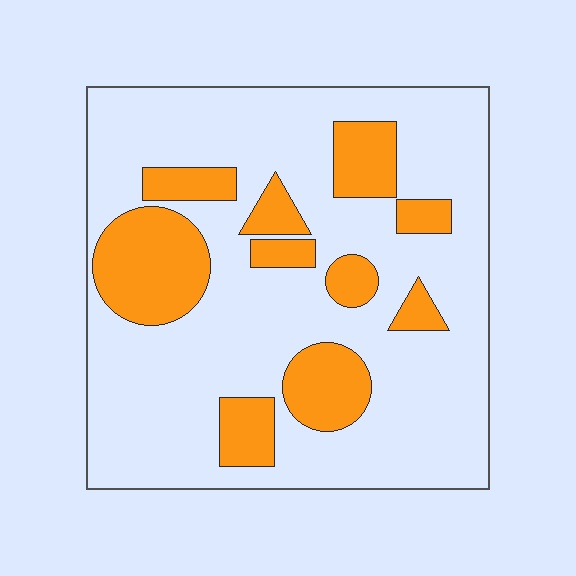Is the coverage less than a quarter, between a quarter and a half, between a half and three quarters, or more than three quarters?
Less than a quarter.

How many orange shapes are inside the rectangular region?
10.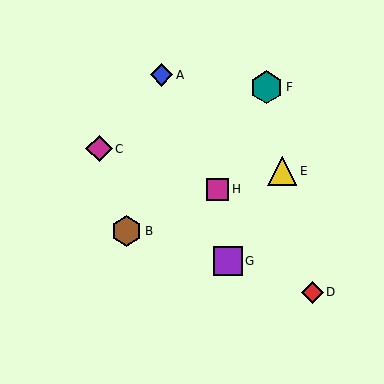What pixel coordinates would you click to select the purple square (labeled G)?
Click at (228, 261) to select the purple square G.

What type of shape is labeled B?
Shape B is a brown hexagon.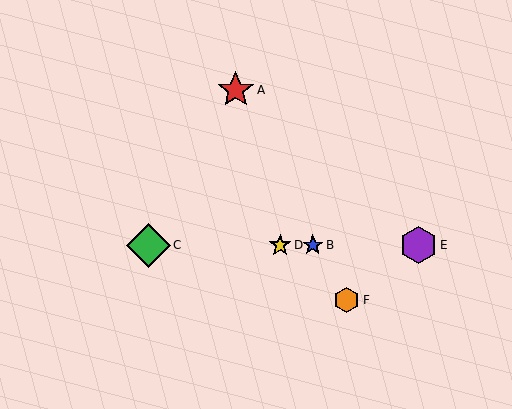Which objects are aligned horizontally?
Objects B, C, D, E are aligned horizontally.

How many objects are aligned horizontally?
4 objects (B, C, D, E) are aligned horizontally.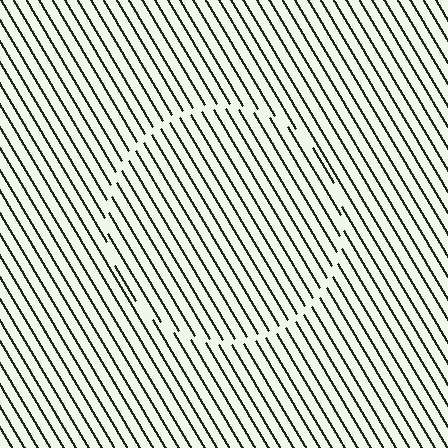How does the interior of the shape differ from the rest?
The interior of the shape contains the same grating, shifted by half a period — the contour is defined by the phase discontinuity where line-ends from the inner and outer gratings abut.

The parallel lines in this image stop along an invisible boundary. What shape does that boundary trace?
An illusory circle. The interior of the shape contains the same grating, shifted by half a period — the contour is defined by the phase discontinuity where line-ends from the inner and outer gratings abut.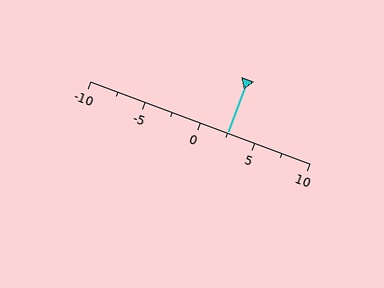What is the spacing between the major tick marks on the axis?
The major ticks are spaced 5 apart.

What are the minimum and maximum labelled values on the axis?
The axis runs from -10 to 10.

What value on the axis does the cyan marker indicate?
The marker indicates approximately 2.5.